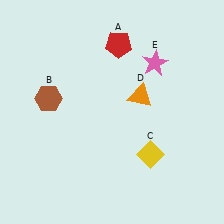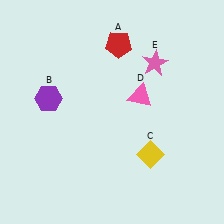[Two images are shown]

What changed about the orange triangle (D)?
In Image 1, D is orange. In Image 2, it changed to pink.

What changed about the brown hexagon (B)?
In Image 1, B is brown. In Image 2, it changed to purple.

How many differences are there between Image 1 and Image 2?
There are 2 differences between the two images.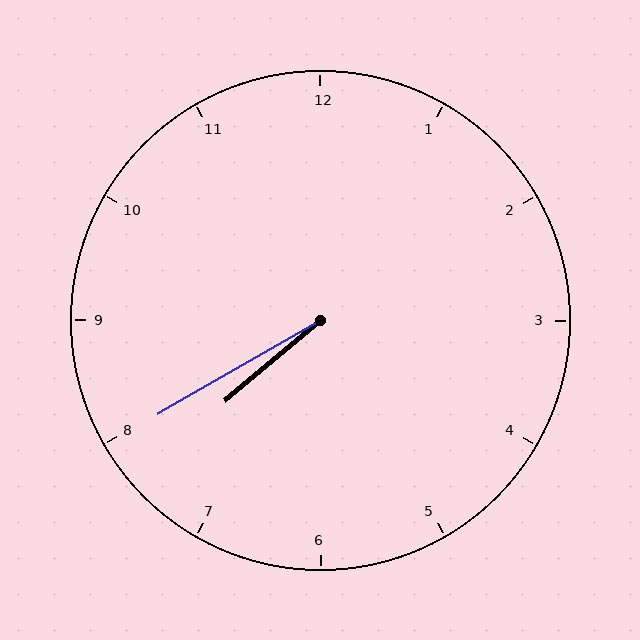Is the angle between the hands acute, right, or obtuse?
It is acute.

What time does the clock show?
7:40.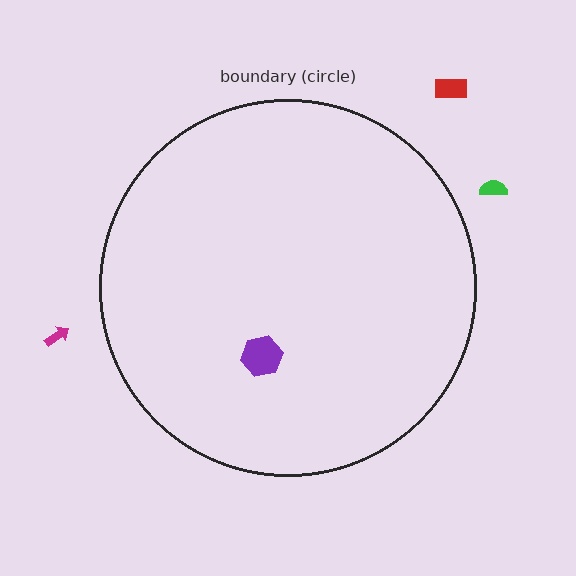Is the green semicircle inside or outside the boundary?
Outside.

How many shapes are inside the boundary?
1 inside, 3 outside.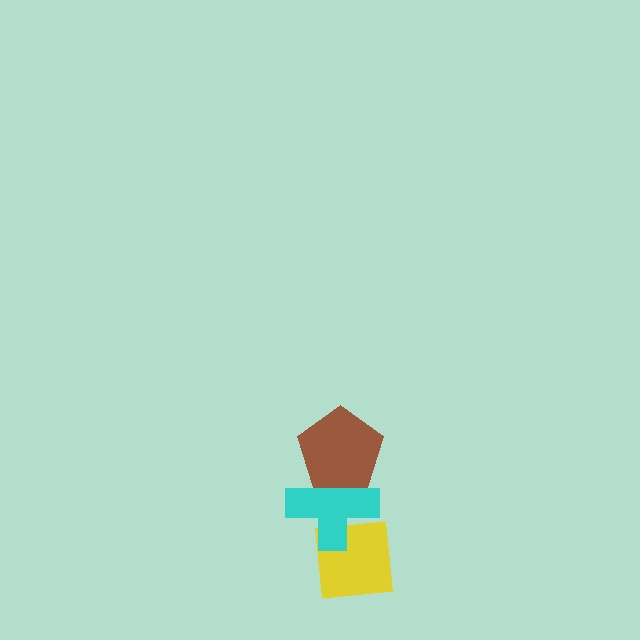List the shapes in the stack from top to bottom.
From top to bottom: the brown pentagon, the cyan cross, the yellow square.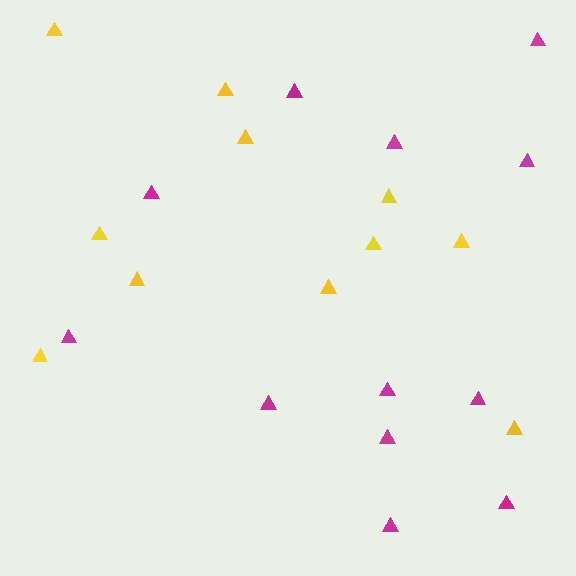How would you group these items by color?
There are 2 groups: one group of magenta triangles (12) and one group of yellow triangles (11).